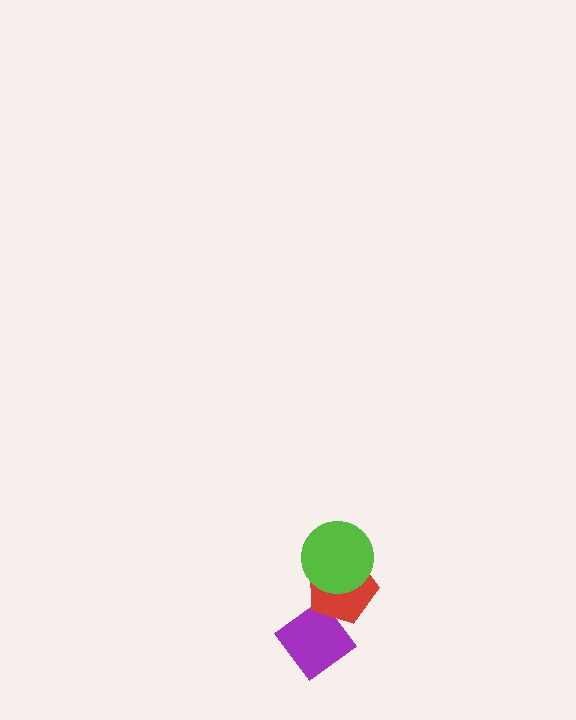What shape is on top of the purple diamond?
The red pentagon is on top of the purple diamond.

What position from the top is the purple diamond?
The purple diamond is 3rd from the top.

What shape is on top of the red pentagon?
The lime circle is on top of the red pentagon.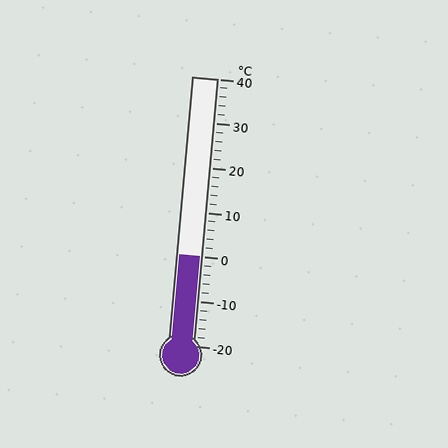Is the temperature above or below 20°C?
The temperature is below 20°C.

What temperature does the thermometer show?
The thermometer shows approximately 0°C.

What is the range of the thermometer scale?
The thermometer scale ranges from -20°C to 40°C.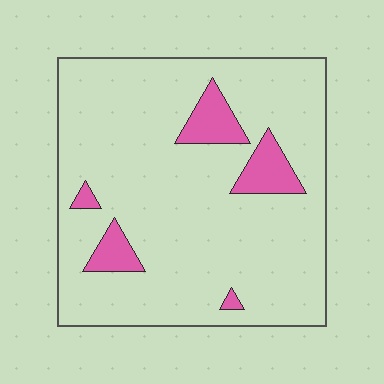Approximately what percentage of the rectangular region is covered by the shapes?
Approximately 10%.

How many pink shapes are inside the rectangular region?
5.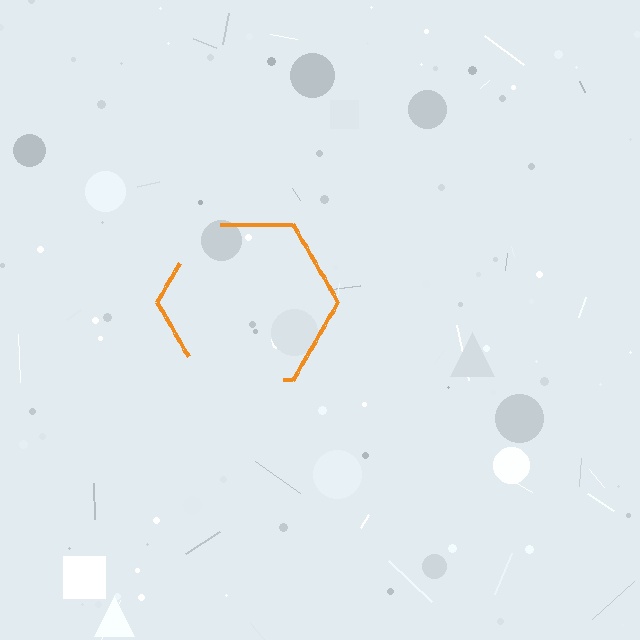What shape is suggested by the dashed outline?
The dashed outline suggests a hexagon.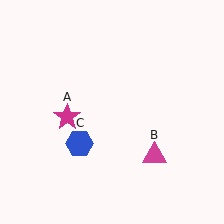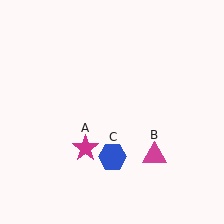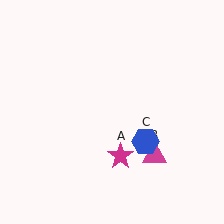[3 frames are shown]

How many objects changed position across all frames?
2 objects changed position: magenta star (object A), blue hexagon (object C).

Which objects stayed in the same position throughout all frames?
Magenta triangle (object B) remained stationary.